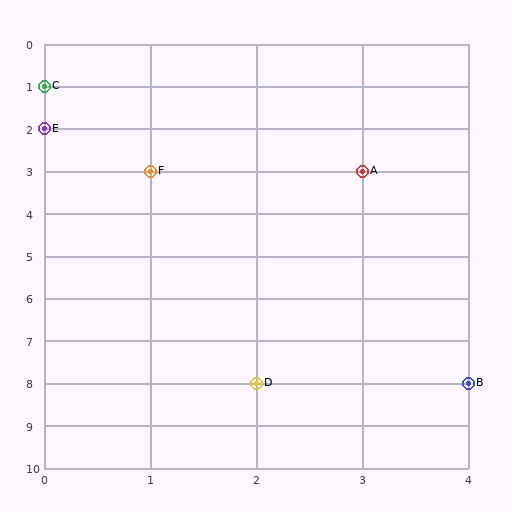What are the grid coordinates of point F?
Point F is at grid coordinates (1, 3).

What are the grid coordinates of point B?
Point B is at grid coordinates (4, 8).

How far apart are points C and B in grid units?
Points C and B are 4 columns and 7 rows apart (about 8.1 grid units diagonally).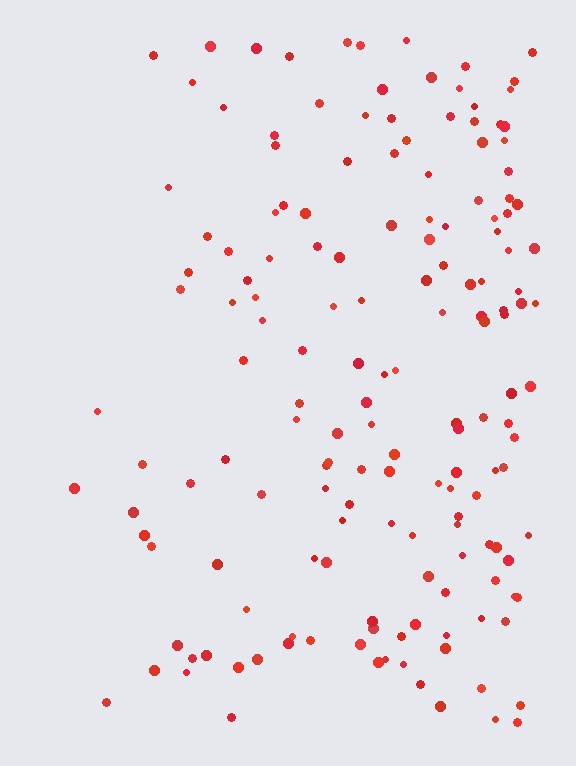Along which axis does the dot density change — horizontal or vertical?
Horizontal.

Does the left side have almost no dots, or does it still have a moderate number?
Still a moderate number, just noticeably fewer than the right.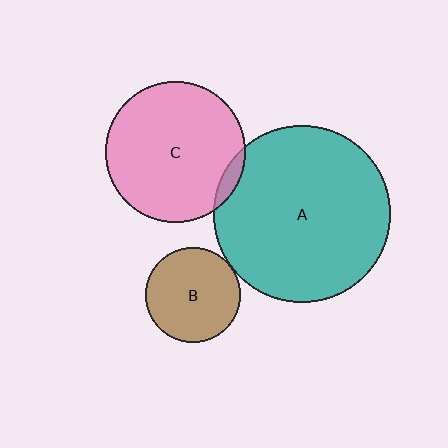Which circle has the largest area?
Circle A (teal).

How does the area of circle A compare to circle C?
Approximately 1.6 times.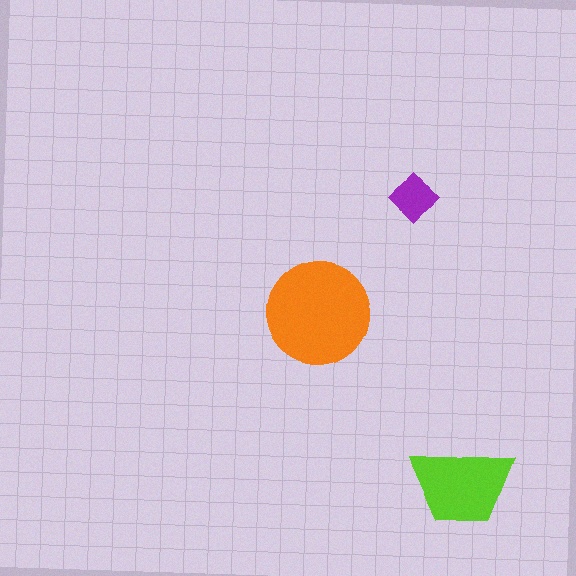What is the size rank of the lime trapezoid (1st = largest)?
2nd.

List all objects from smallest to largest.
The purple diamond, the lime trapezoid, the orange circle.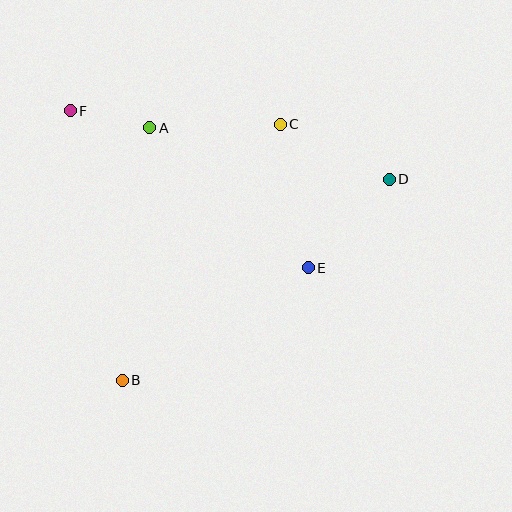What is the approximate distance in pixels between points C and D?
The distance between C and D is approximately 122 pixels.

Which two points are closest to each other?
Points A and F are closest to each other.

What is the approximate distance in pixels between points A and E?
The distance between A and E is approximately 211 pixels.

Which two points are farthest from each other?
Points B and D are farthest from each other.